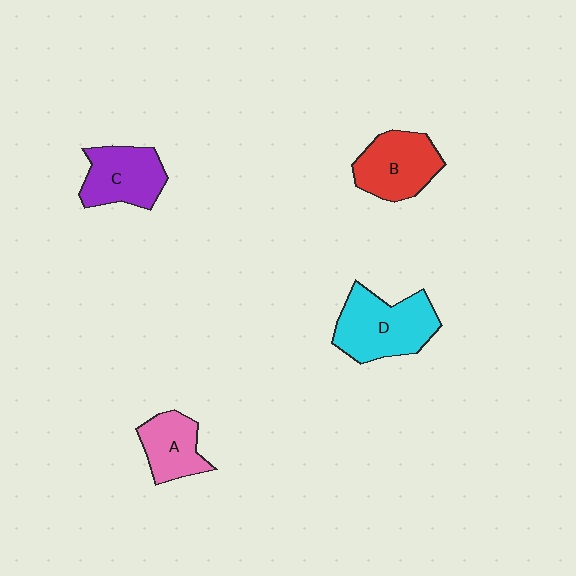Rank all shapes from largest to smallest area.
From largest to smallest: D (cyan), B (red), C (purple), A (pink).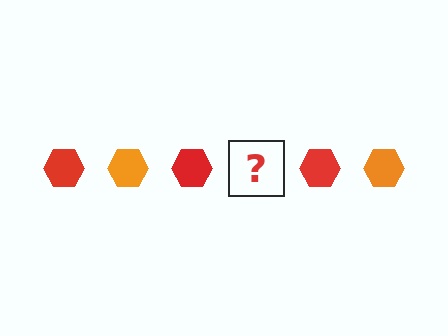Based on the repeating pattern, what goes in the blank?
The blank should be an orange hexagon.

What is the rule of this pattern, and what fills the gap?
The rule is that the pattern cycles through red, orange hexagons. The gap should be filled with an orange hexagon.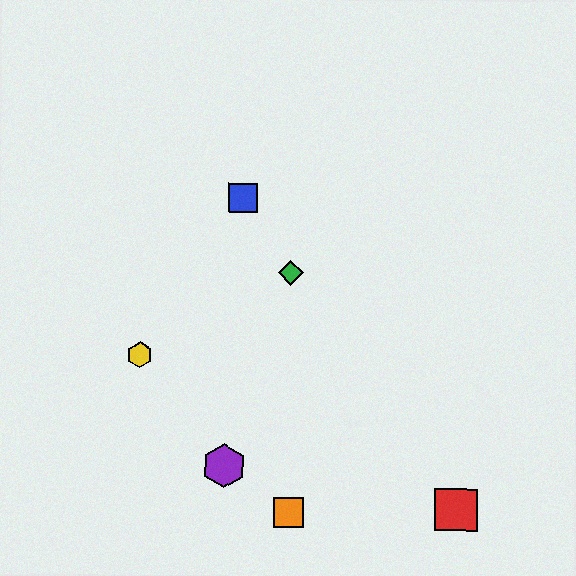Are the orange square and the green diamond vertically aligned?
Yes, both are at x≈289.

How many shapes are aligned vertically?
2 shapes (the green diamond, the orange square) are aligned vertically.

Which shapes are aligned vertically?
The green diamond, the orange square are aligned vertically.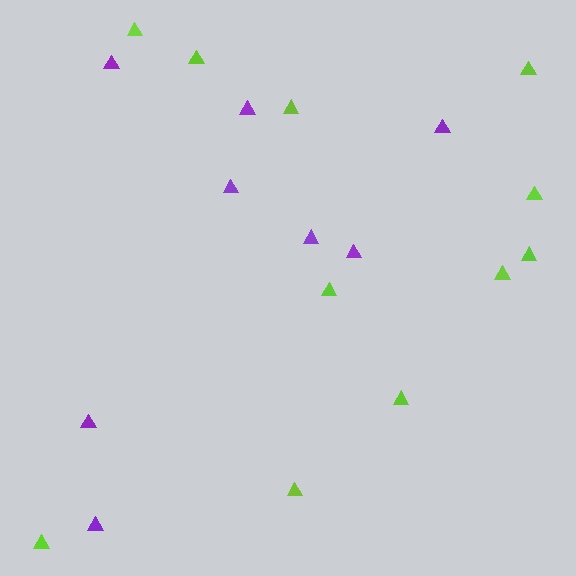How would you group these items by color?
There are 2 groups: one group of lime triangles (11) and one group of purple triangles (8).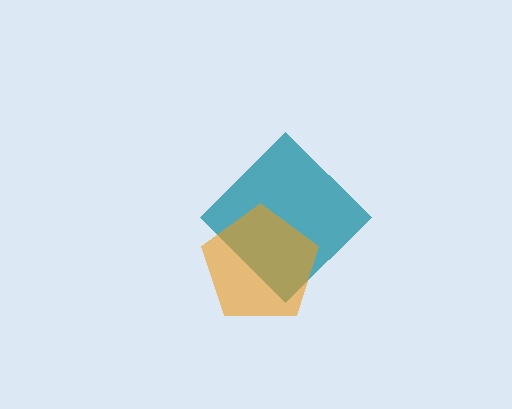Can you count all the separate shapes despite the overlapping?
Yes, there are 2 separate shapes.